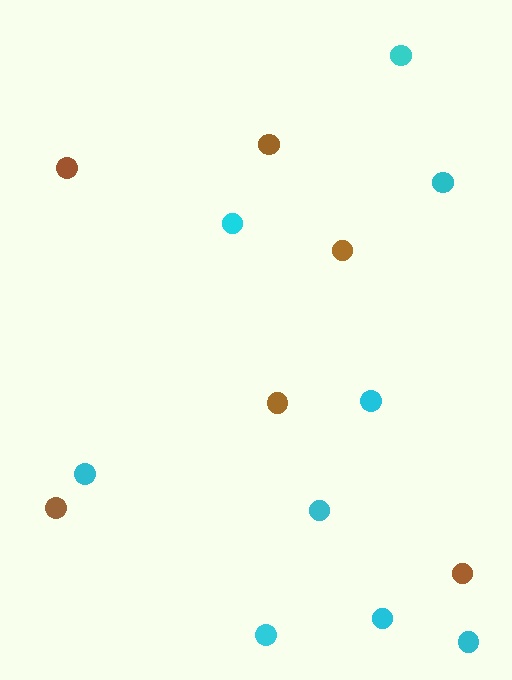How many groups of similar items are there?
There are 2 groups: one group of brown circles (6) and one group of cyan circles (9).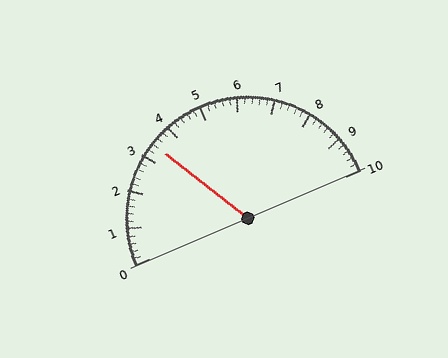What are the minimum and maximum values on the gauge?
The gauge ranges from 0 to 10.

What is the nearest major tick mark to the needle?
The nearest major tick mark is 3.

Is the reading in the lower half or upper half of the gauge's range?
The reading is in the lower half of the range (0 to 10).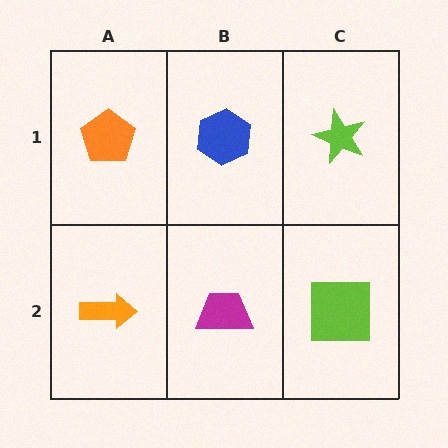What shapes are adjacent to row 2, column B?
A blue hexagon (row 1, column B), an orange arrow (row 2, column A), a lime square (row 2, column C).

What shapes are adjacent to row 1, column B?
A magenta trapezoid (row 2, column B), an orange pentagon (row 1, column A), a lime star (row 1, column C).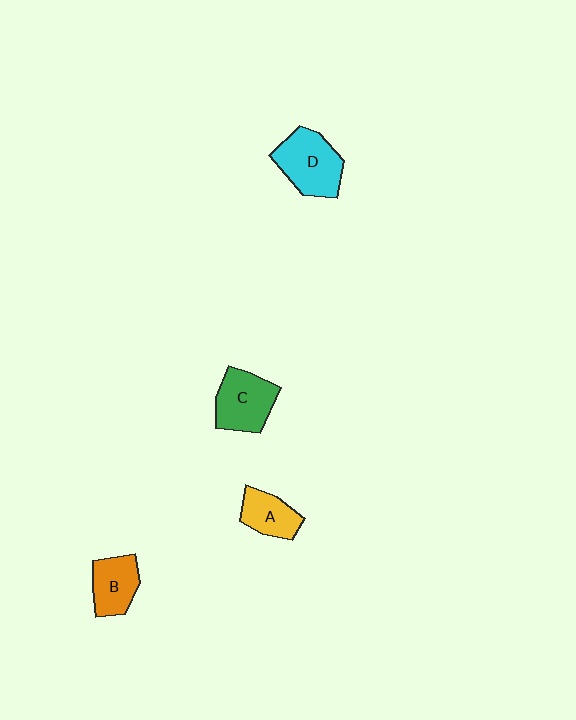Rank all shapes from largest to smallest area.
From largest to smallest: D (cyan), C (green), B (orange), A (yellow).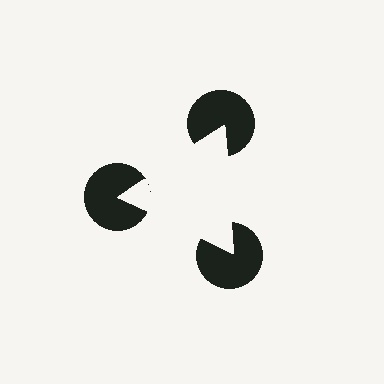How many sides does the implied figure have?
3 sides.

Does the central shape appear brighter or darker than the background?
It typically appears slightly brighter than the background, even though no actual brightness change is drawn.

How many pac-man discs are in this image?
There are 3 — one at each vertex of the illusory triangle.